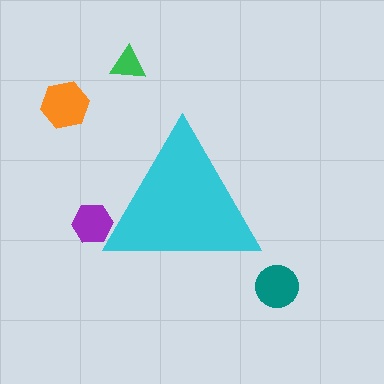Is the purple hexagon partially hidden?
Yes, the purple hexagon is partially hidden behind the cyan triangle.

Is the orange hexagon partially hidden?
No, the orange hexagon is fully visible.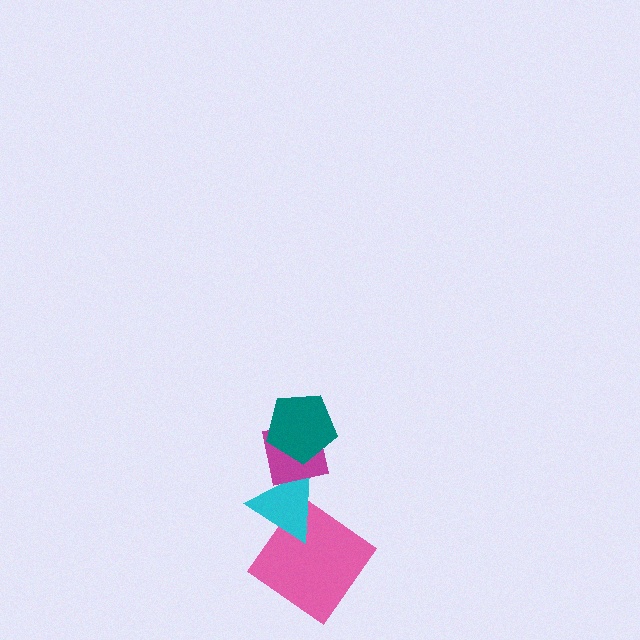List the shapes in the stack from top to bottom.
From top to bottom: the teal pentagon, the magenta square, the cyan triangle, the pink diamond.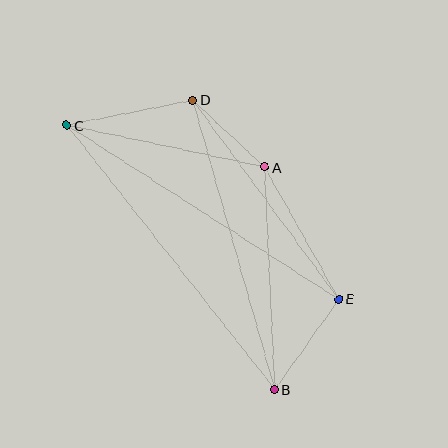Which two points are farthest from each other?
Points B and C are farthest from each other.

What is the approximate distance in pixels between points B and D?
The distance between B and D is approximately 301 pixels.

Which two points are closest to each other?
Points A and D are closest to each other.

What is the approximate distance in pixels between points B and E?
The distance between B and E is approximately 111 pixels.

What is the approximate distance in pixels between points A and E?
The distance between A and E is approximately 151 pixels.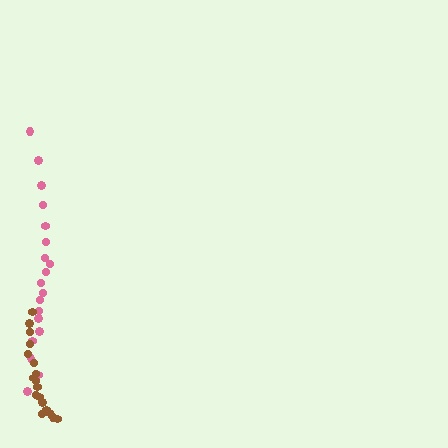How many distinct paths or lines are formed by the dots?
There are 2 distinct paths.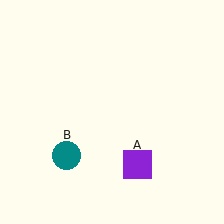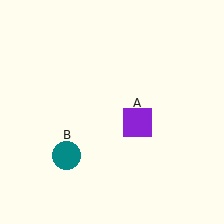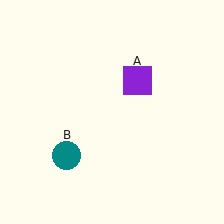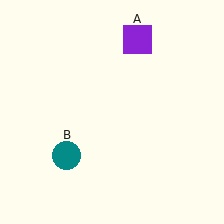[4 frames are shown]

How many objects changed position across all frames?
1 object changed position: purple square (object A).